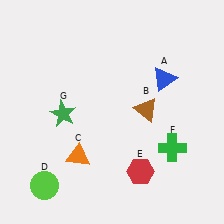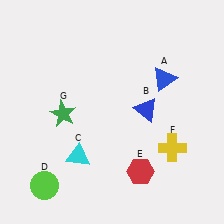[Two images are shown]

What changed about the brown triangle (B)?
In Image 1, B is brown. In Image 2, it changed to blue.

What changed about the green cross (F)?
In Image 1, F is green. In Image 2, it changed to yellow.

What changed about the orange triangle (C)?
In Image 1, C is orange. In Image 2, it changed to cyan.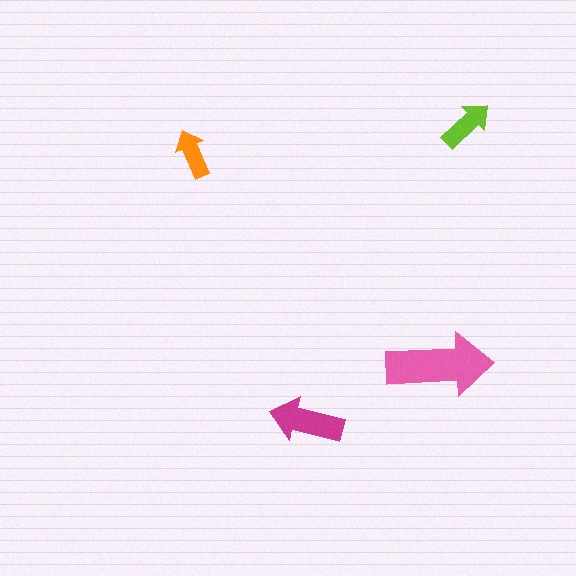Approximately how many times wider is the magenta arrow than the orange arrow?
About 1.5 times wider.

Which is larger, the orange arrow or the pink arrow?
The pink one.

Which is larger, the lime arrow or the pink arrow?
The pink one.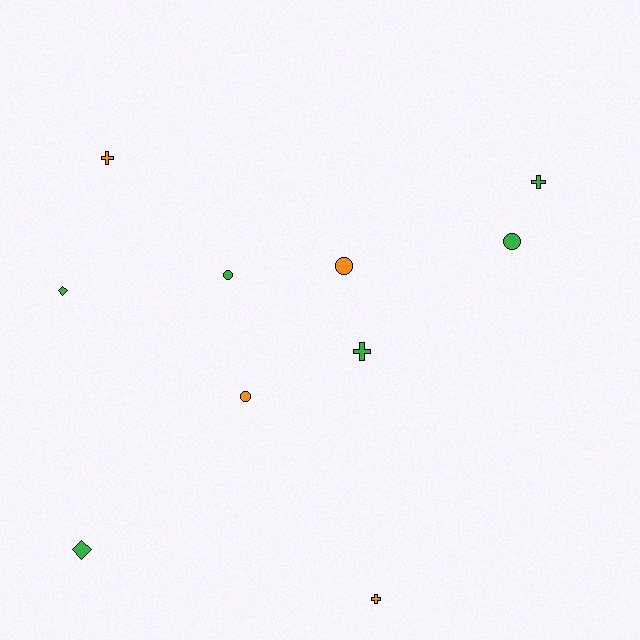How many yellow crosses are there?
There are no yellow crosses.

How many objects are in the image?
There are 10 objects.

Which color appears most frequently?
Green, with 6 objects.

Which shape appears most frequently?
Circle, with 4 objects.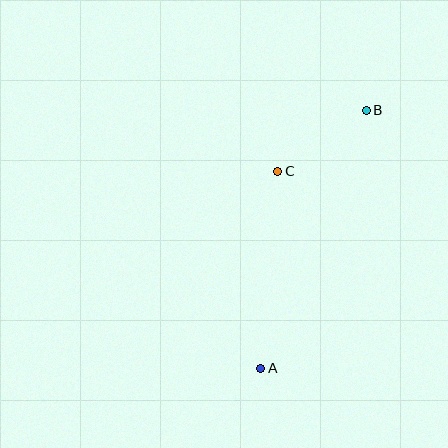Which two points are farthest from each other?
Points A and B are farthest from each other.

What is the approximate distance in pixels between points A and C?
The distance between A and C is approximately 198 pixels.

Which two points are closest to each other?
Points B and C are closest to each other.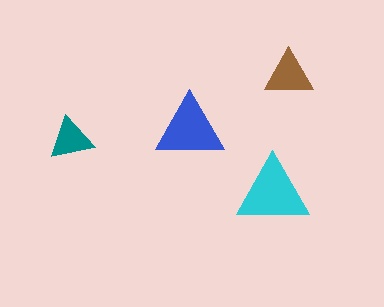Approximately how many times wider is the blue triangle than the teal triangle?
About 1.5 times wider.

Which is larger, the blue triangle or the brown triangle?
The blue one.